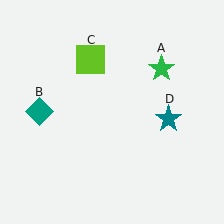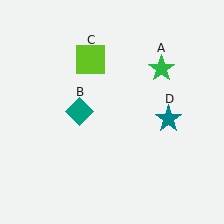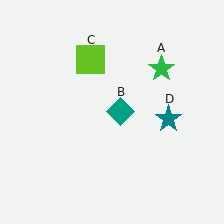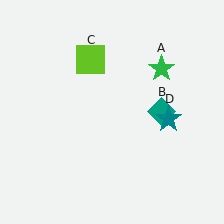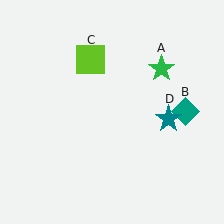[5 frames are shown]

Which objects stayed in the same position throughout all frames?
Green star (object A) and lime square (object C) and teal star (object D) remained stationary.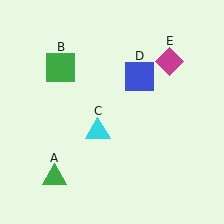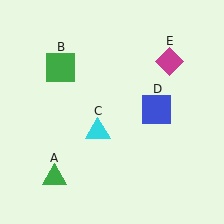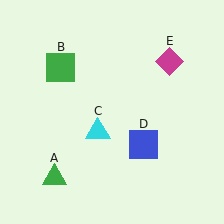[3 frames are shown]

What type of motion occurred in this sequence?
The blue square (object D) rotated clockwise around the center of the scene.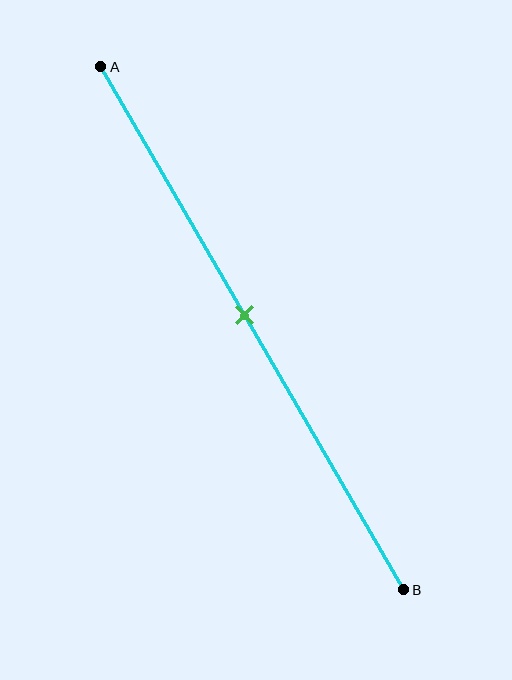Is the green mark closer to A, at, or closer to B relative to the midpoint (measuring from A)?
The green mark is approximately at the midpoint of segment AB.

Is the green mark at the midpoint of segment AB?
Yes, the mark is approximately at the midpoint.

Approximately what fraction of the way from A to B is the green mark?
The green mark is approximately 45% of the way from A to B.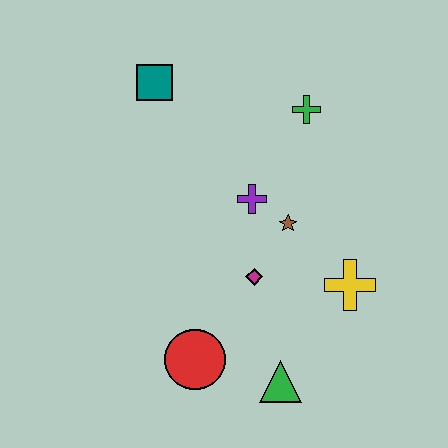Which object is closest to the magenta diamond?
The brown star is closest to the magenta diamond.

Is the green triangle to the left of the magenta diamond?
No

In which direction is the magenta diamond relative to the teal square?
The magenta diamond is below the teal square.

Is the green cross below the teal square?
Yes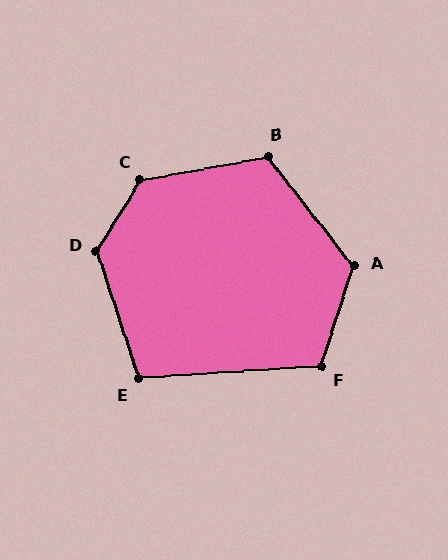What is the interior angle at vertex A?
Approximately 124 degrees (obtuse).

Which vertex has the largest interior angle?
C, at approximately 132 degrees.